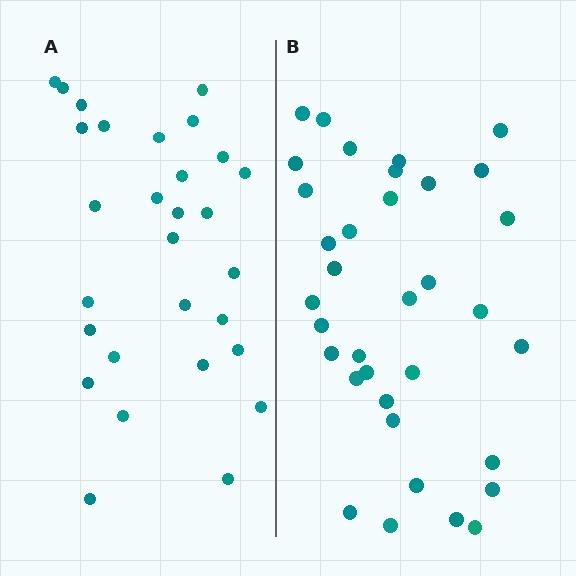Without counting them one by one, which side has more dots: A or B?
Region B (the right region) has more dots.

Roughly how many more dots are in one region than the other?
Region B has about 6 more dots than region A.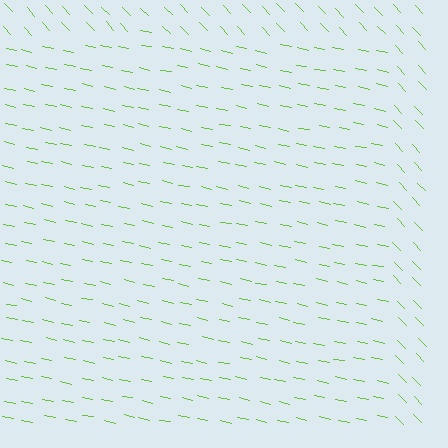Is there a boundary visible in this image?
Yes, there is a texture boundary formed by a change in line orientation.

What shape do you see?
I see a rectangle.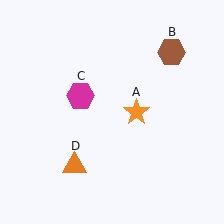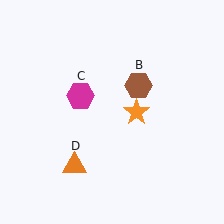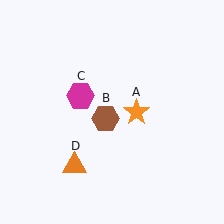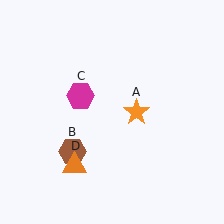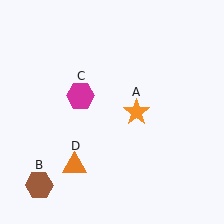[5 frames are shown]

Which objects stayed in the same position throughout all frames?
Orange star (object A) and magenta hexagon (object C) and orange triangle (object D) remained stationary.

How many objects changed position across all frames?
1 object changed position: brown hexagon (object B).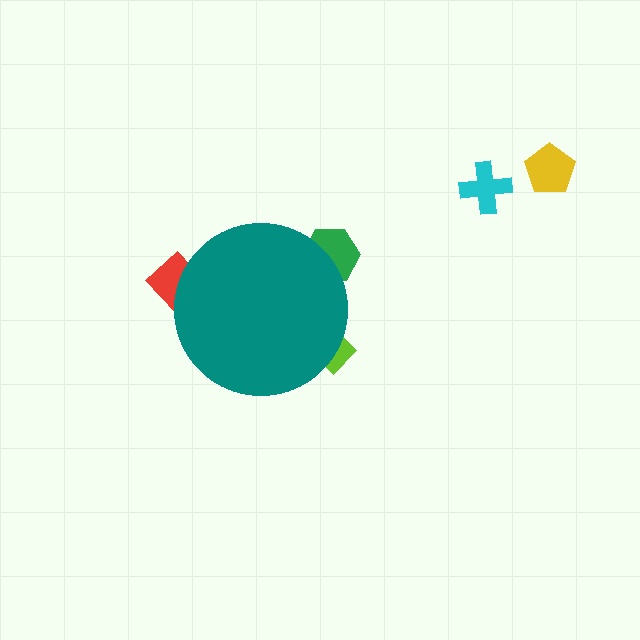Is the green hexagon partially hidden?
Yes, the green hexagon is partially hidden behind the teal circle.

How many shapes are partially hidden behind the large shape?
3 shapes are partially hidden.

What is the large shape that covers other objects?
A teal circle.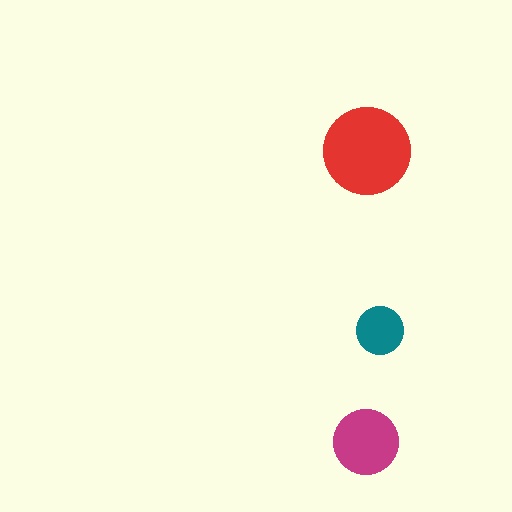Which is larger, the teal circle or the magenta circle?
The magenta one.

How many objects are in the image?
There are 3 objects in the image.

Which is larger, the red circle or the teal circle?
The red one.